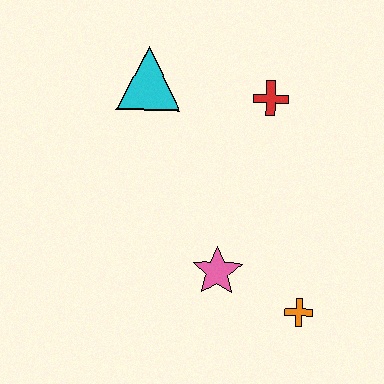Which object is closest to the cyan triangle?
The red cross is closest to the cyan triangle.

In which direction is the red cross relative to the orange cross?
The red cross is above the orange cross.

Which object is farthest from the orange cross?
The cyan triangle is farthest from the orange cross.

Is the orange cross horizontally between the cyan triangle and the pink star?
No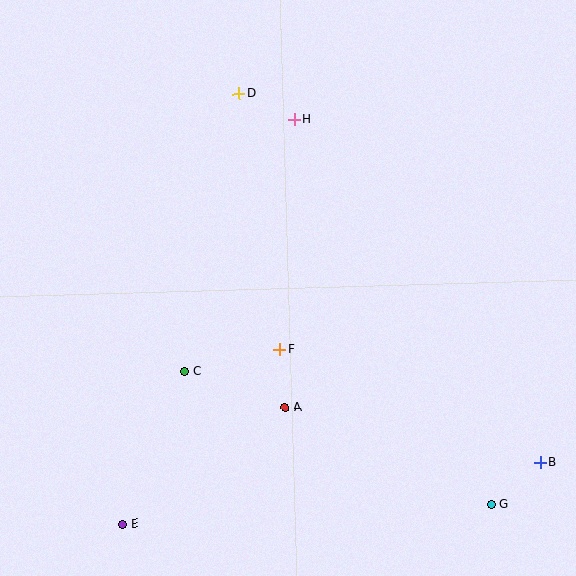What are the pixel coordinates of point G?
Point G is at (491, 505).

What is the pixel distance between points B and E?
The distance between B and E is 422 pixels.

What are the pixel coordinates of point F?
Point F is at (280, 350).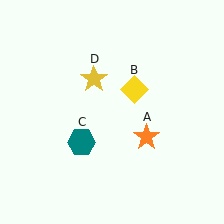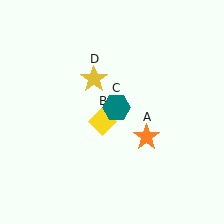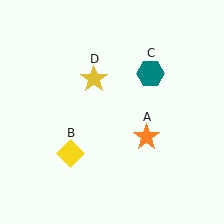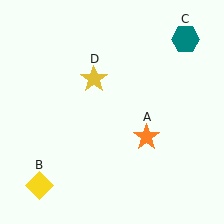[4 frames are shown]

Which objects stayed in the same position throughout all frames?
Orange star (object A) and yellow star (object D) remained stationary.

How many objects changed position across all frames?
2 objects changed position: yellow diamond (object B), teal hexagon (object C).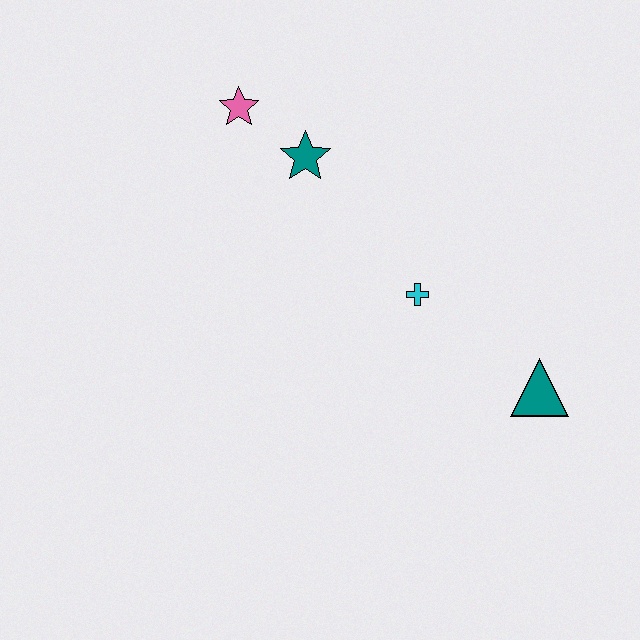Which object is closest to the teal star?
The pink star is closest to the teal star.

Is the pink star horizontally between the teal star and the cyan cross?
No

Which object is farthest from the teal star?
The teal triangle is farthest from the teal star.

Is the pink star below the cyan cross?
No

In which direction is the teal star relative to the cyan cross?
The teal star is above the cyan cross.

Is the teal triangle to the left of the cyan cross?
No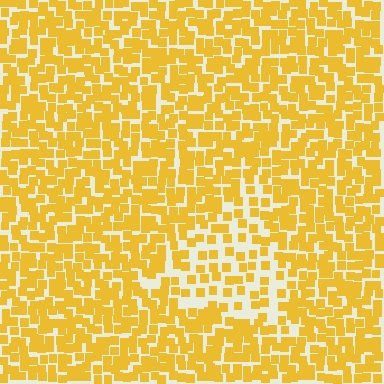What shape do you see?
I see a triangle.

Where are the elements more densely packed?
The elements are more densely packed outside the triangle boundary.